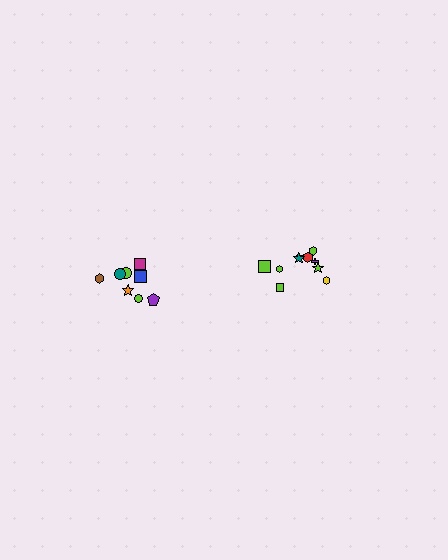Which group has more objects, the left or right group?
The right group.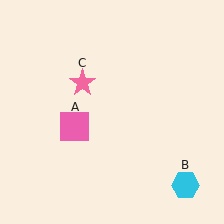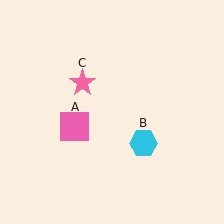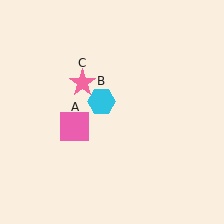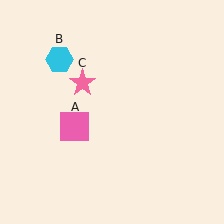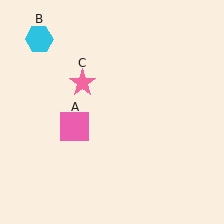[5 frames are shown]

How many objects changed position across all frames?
1 object changed position: cyan hexagon (object B).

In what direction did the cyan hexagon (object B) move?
The cyan hexagon (object B) moved up and to the left.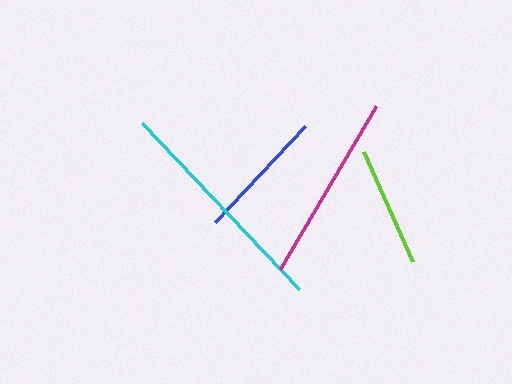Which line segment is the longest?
The cyan line is the longest at approximately 229 pixels.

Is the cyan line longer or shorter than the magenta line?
The cyan line is longer than the magenta line.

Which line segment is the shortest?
The lime line is the shortest at approximately 120 pixels.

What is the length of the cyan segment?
The cyan segment is approximately 229 pixels long.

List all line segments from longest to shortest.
From longest to shortest: cyan, magenta, blue, lime.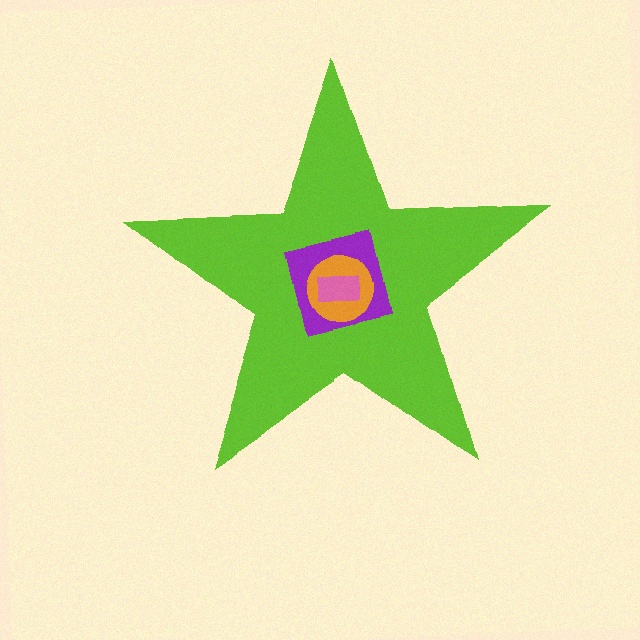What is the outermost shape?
The lime star.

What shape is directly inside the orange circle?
The pink rectangle.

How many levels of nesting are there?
4.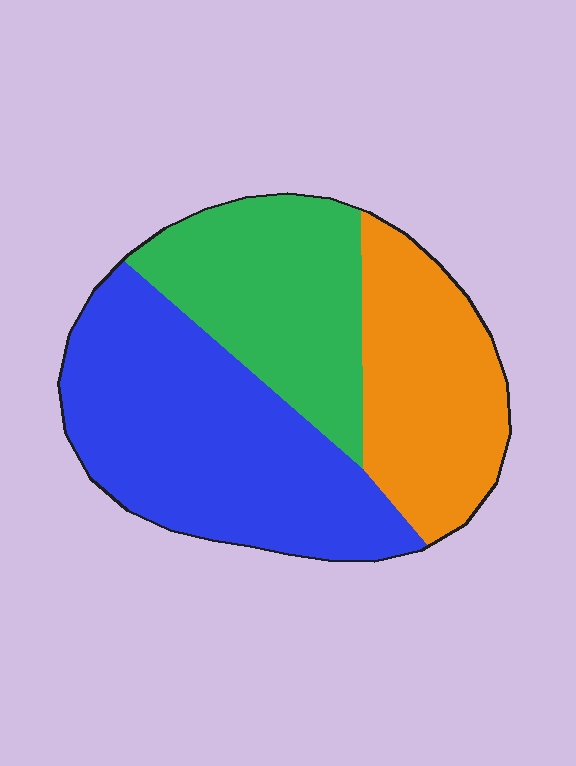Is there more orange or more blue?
Blue.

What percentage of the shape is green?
Green covers 29% of the shape.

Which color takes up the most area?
Blue, at roughly 45%.